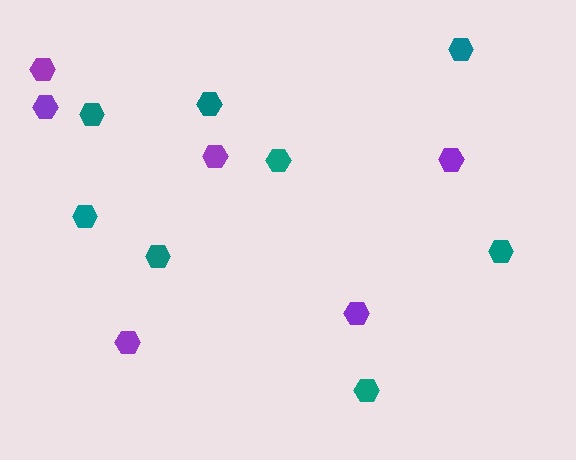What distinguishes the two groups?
There are 2 groups: one group of teal hexagons (8) and one group of purple hexagons (6).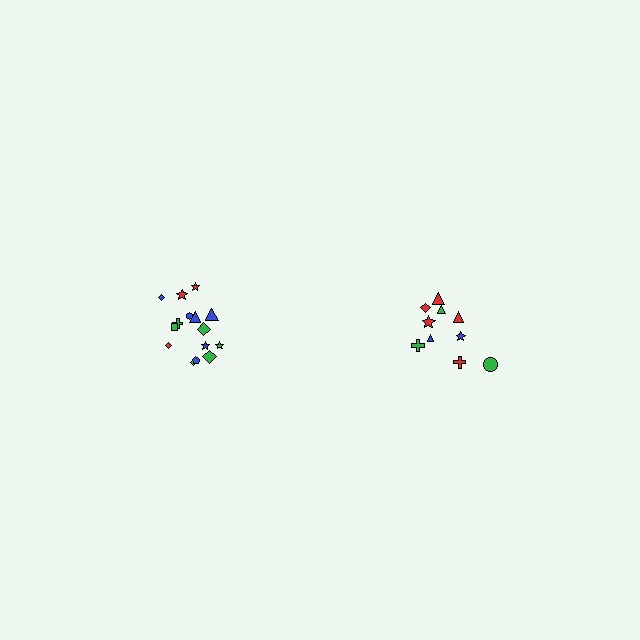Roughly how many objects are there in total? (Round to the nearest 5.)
Roughly 25 objects in total.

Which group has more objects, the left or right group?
The left group.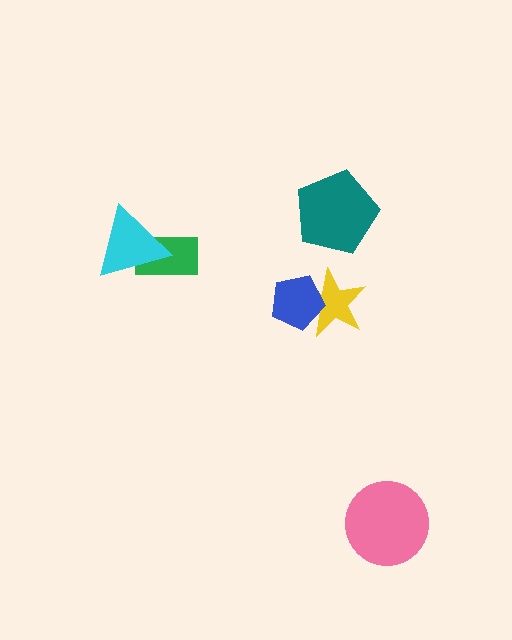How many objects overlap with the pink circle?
0 objects overlap with the pink circle.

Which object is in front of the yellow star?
The blue pentagon is in front of the yellow star.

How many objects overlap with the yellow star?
1 object overlaps with the yellow star.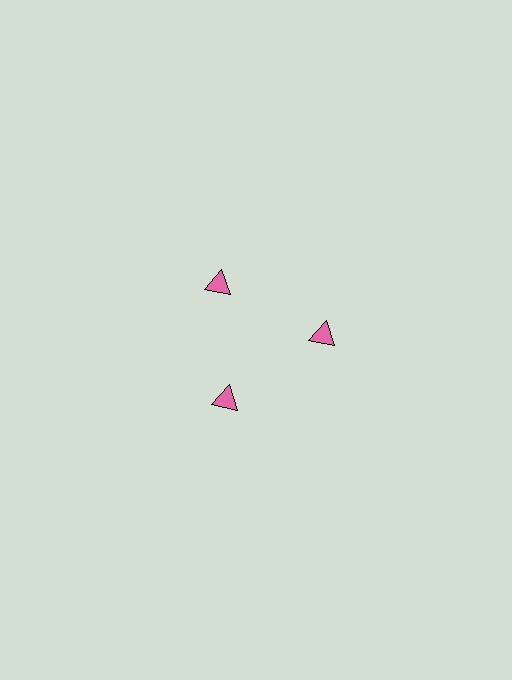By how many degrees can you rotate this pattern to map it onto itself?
The pattern maps onto itself every 120 degrees of rotation.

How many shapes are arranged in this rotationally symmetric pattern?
There are 3 shapes, arranged in 3 groups of 1.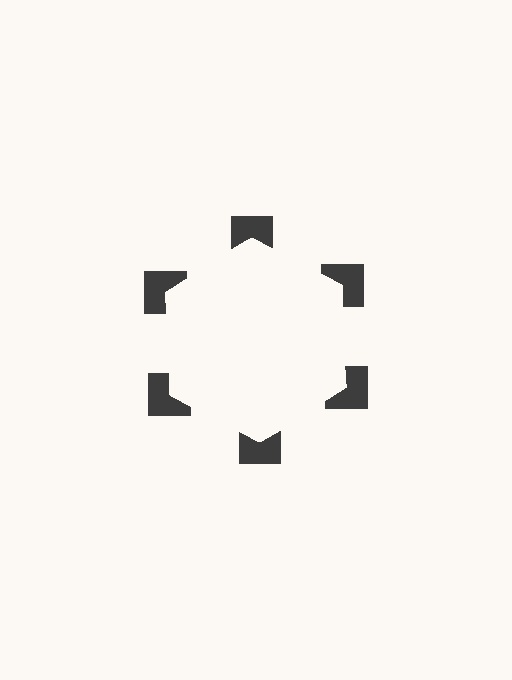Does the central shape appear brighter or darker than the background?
It typically appears slightly brighter than the background, even though no actual brightness change is drawn.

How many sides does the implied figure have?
6 sides.